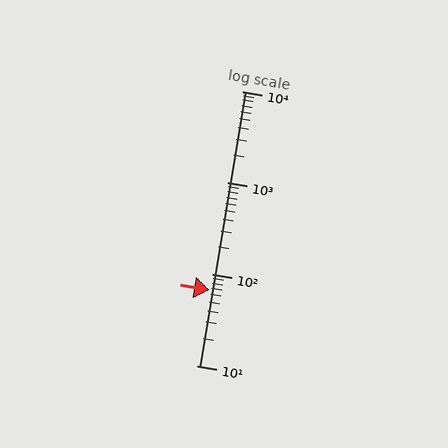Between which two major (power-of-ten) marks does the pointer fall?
The pointer is between 10 and 100.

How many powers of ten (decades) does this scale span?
The scale spans 3 decades, from 10 to 10000.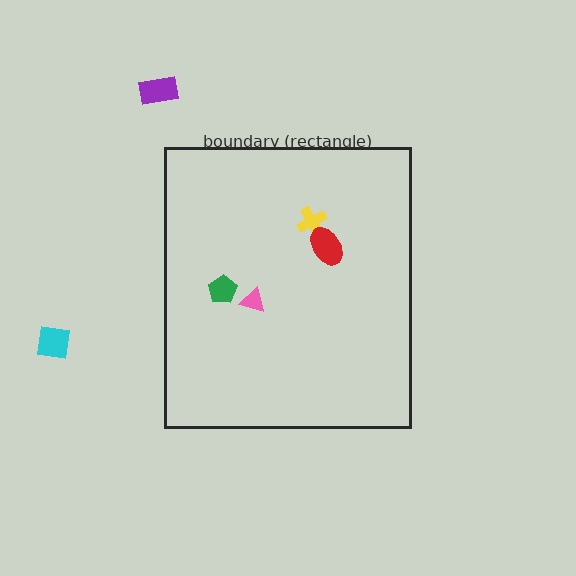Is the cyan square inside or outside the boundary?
Outside.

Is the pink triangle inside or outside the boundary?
Inside.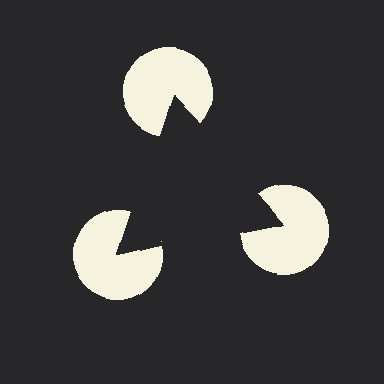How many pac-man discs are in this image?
There are 3 — one at each vertex of the illusory triangle.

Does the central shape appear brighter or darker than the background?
It typically appears slightly darker than the background, even though no actual brightness change is drawn.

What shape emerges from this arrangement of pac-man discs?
An illusory triangle — its edges are inferred from the aligned wedge cuts in the pac-man discs, not physically drawn.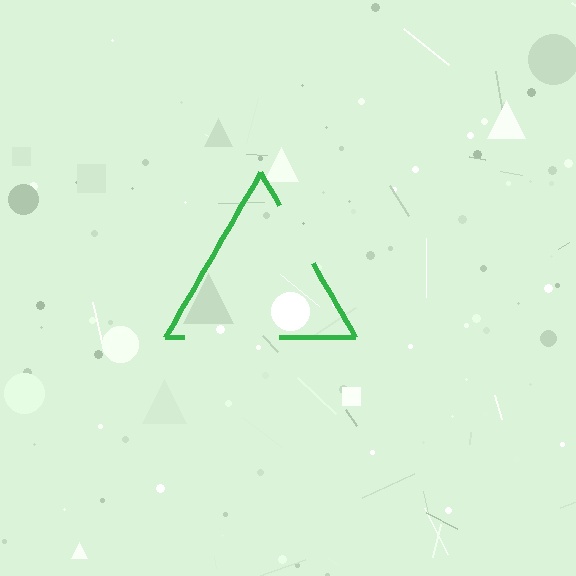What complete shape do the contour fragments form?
The contour fragments form a triangle.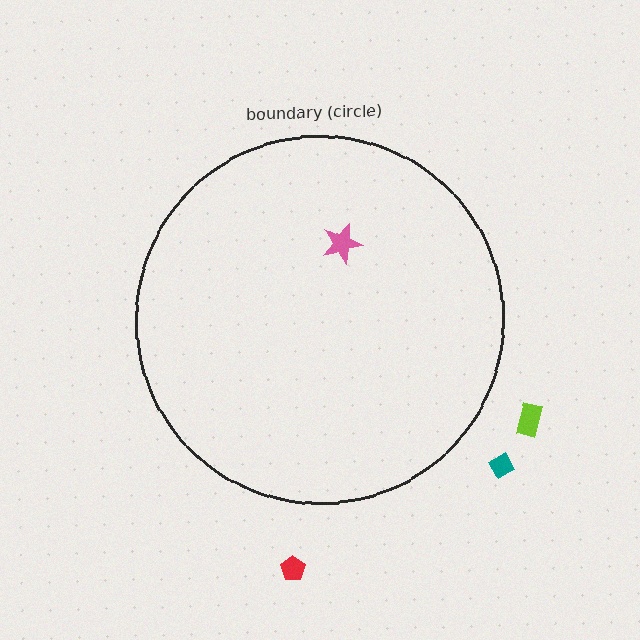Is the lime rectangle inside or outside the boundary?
Outside.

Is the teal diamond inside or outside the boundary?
Outside.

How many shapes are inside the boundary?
1 inside, 3 outside.